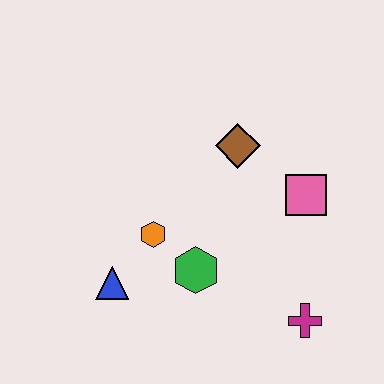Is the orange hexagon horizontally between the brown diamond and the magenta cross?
No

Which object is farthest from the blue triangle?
The pink square is farthest from the blue triangle.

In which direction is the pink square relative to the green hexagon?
The pink square is to the right of the green hexagon.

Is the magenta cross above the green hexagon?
No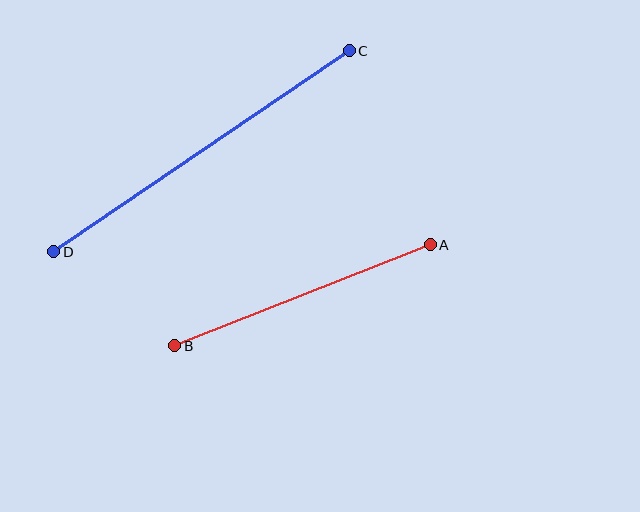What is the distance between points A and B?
The distance is approximately 275 pixels.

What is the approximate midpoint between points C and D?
The midpoint is at approximately (202, 151) pixels.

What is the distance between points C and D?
The distance is approximately 357 pixels.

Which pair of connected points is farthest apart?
Points C and D are farthest apart.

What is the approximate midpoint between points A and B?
The midpoint is at approximately (303, 295) pixels.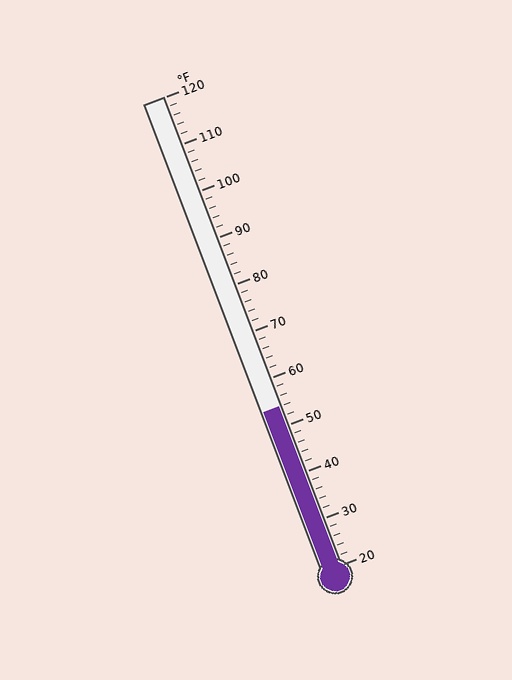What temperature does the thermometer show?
The thermometer shows approximately 54°F.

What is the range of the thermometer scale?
The thermometer scale ranges from 20°F to 120°F.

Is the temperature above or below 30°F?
The temperature is above 30°F.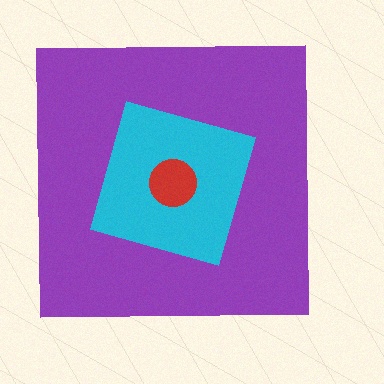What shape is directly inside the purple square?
The cyan diamond.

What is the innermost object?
The red circle.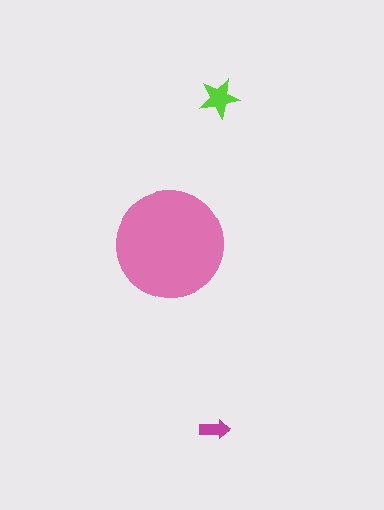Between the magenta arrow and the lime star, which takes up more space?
The lime star.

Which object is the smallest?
The magenta arrow.